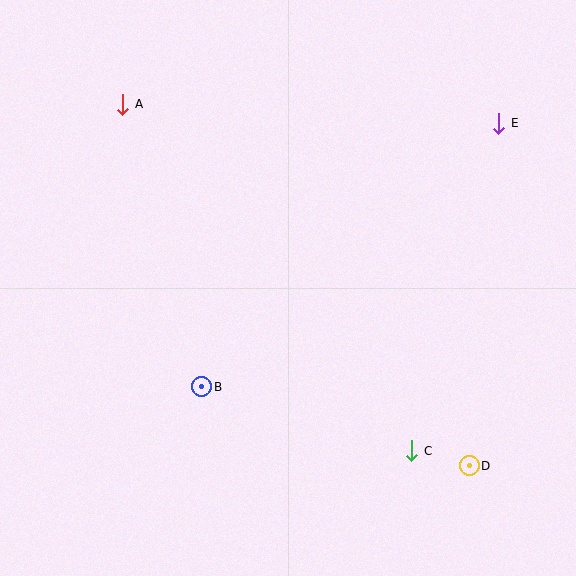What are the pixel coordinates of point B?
Point B is at (201, 387).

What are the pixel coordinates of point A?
Point A is at (122, 104).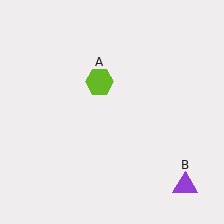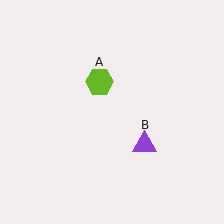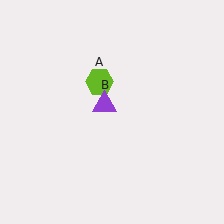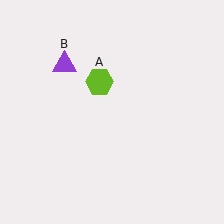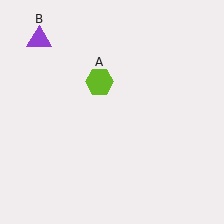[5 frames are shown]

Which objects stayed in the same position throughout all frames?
Lime hexagon (object A) remained stationary.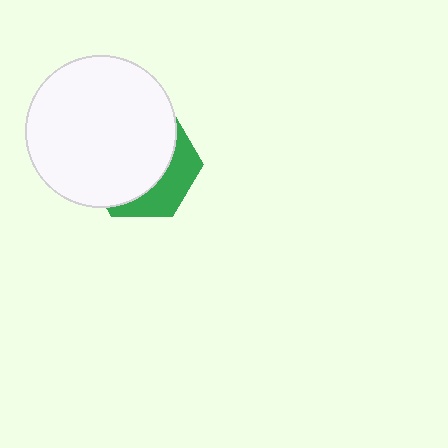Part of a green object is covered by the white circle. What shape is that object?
It is a hexagon.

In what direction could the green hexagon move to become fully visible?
The green hexagon could move toward the lower-right. That would shift it out from behind the white circle entirely.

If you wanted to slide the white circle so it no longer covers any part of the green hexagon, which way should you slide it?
Slide it toward the upper-left — that is the most direct way to separate the two shapes.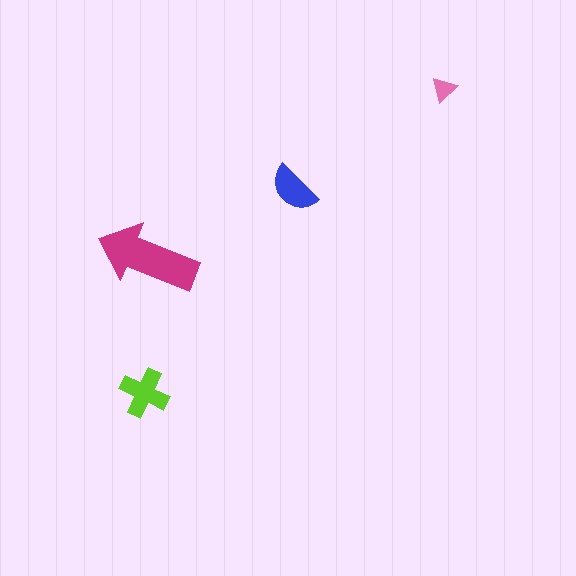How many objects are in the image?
There are 4 objects in the image.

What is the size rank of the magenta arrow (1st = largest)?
1st.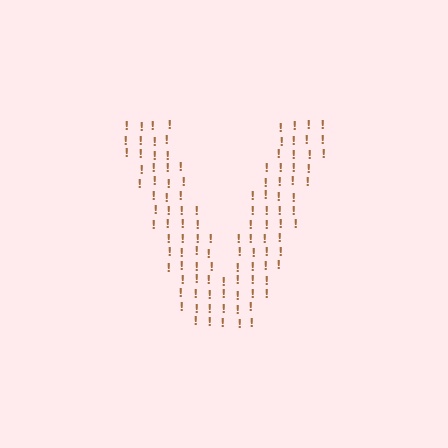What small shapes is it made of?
It is made of small exclamation marks.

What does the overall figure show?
The overall figure shows the letter V.